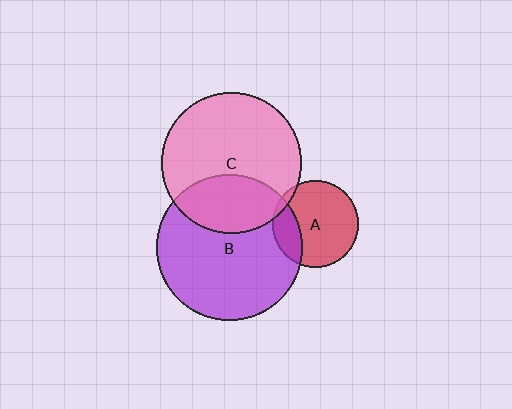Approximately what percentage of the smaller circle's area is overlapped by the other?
Approximately 20%.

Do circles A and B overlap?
Yes.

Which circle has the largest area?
Circle B (purple).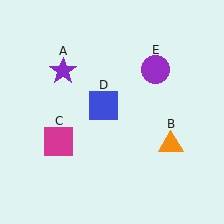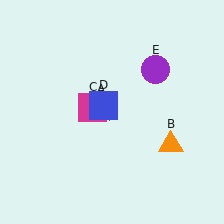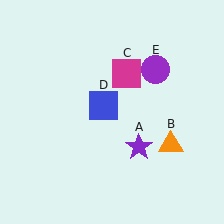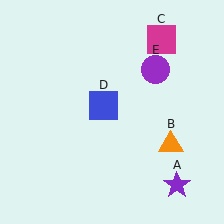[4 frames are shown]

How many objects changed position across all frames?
2 objects changed position: purple star (object A), magenta square (object C).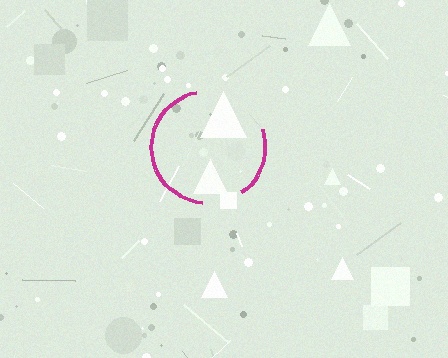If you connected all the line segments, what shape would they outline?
They would outline a circle.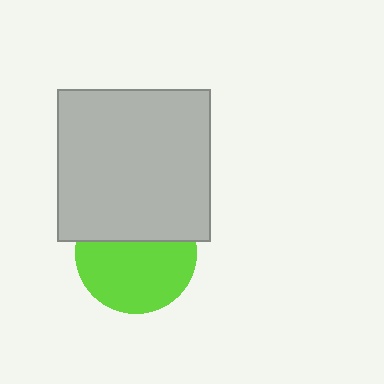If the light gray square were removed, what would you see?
You would see the complete lime circle.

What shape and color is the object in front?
The object in front is a light gray square.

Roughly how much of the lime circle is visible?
About half of it is visible (roughly 62%).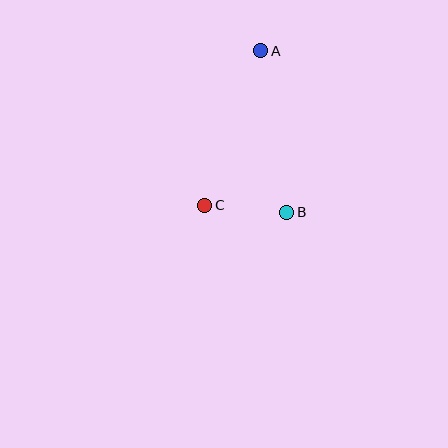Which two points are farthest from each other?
Points A and C are farthest from each other.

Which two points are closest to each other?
Points B and C are closest to each other.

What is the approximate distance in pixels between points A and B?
The distance between A and B is approximately 163 pixels.